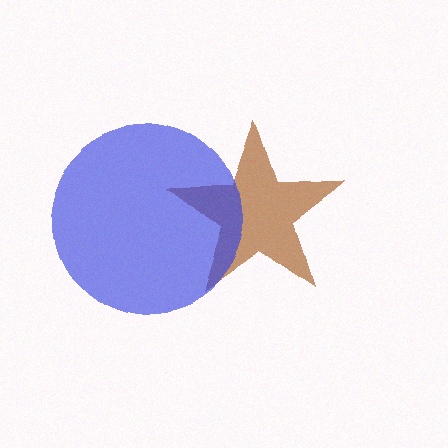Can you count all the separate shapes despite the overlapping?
Yes, there are 2 separate shapes.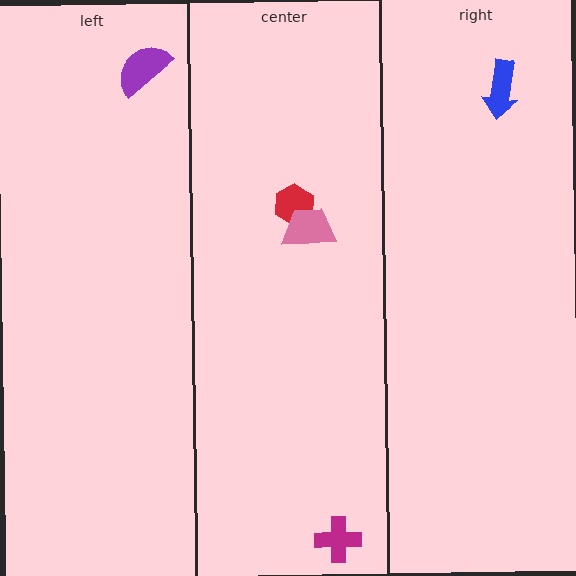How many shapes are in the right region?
1.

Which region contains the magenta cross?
The center region.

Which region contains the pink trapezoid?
The center region.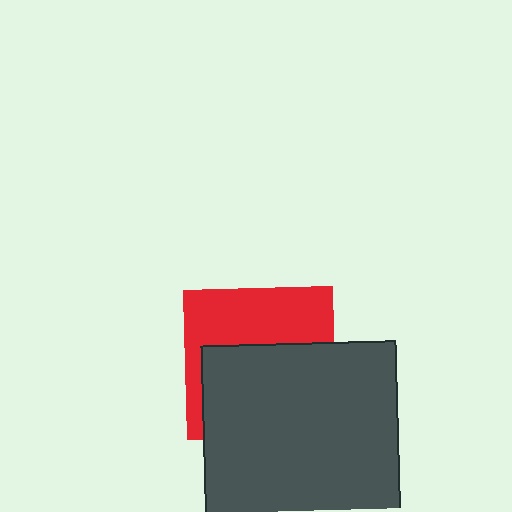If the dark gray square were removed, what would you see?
You would see the complete red square.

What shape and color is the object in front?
The object in front is a dark gray square.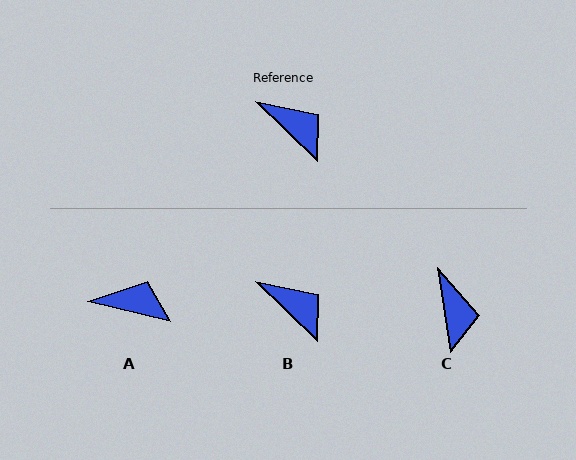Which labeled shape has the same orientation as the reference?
B.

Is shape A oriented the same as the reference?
No, it is off by about 31 degrees.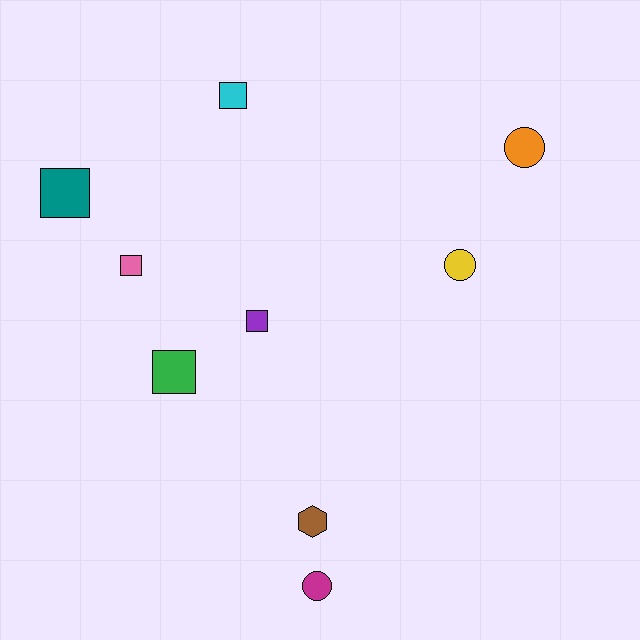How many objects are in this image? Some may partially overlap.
There are 9 objects.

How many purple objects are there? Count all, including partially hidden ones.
There is 1 purple object.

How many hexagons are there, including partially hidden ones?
There is 1 hexagon.